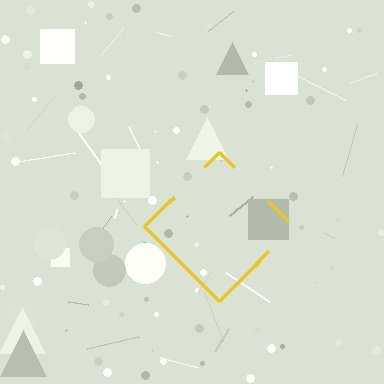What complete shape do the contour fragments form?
The contour fragments form a diamond.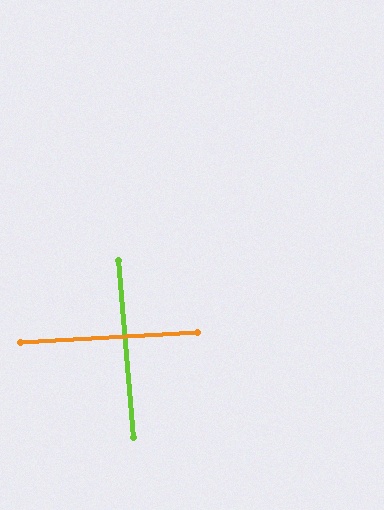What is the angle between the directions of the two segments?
Approximately 89 degrees.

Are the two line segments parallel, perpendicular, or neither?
Perpendicular — they meet at approximately 89°.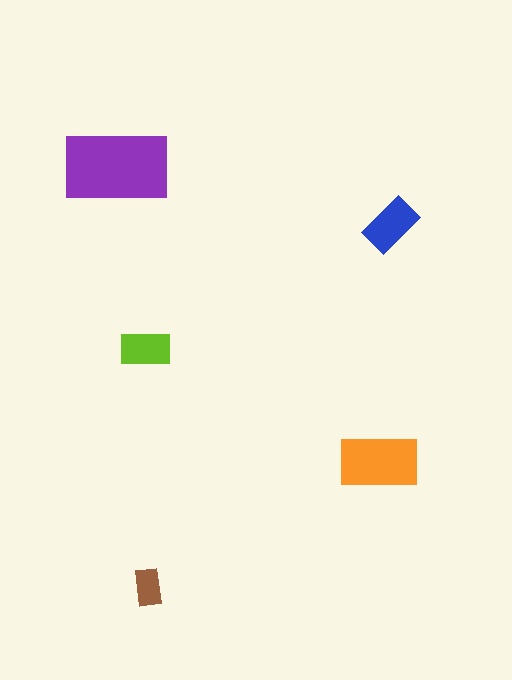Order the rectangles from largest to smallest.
the purple one, the orange one, the blue one, the lime one, the brown one.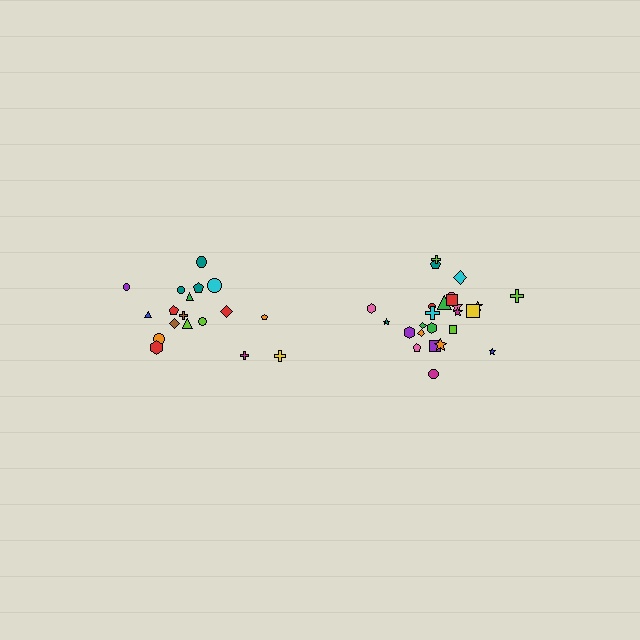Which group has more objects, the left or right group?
The right group.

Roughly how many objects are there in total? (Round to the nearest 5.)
Roughly 45 objects in total.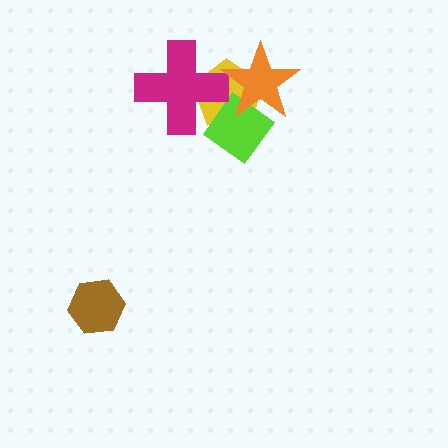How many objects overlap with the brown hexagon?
0 objects overlap with the brown hexagon.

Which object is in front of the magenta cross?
The orange star is in front of the magenta cross.